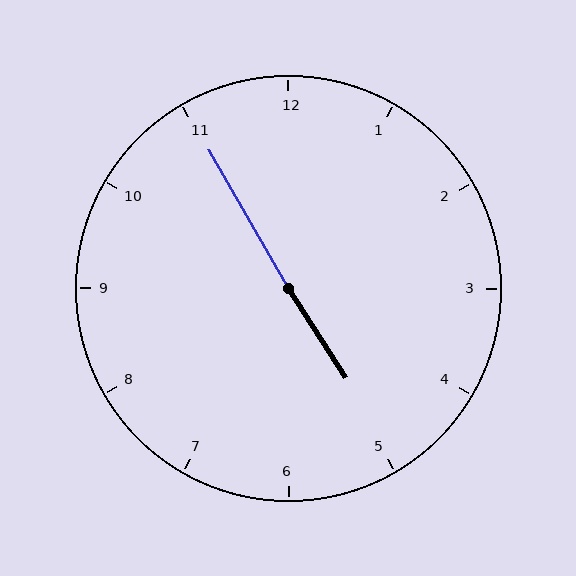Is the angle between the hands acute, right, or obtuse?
It is obtuse.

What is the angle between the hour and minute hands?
Approximately 178 degrees.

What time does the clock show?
4:55.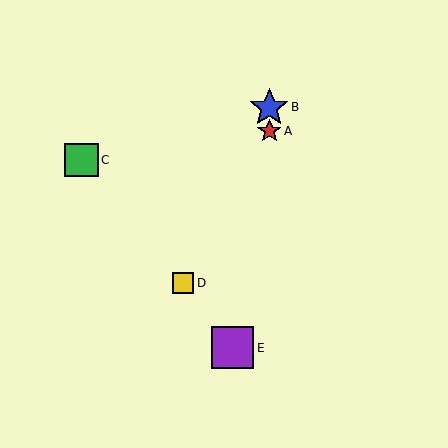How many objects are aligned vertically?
2 objects (A, B) are aligned vertically.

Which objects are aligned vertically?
Objects A, B are aligned vertically.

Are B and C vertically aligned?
No, B is at x≈269 and C is at x≈82.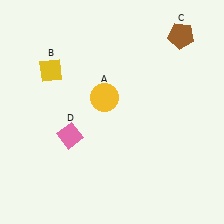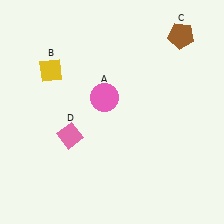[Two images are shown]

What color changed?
The circle (A) changed from yellow in Image 1 to pink in Image 2.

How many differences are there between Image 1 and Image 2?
There is 1 difference between the two images.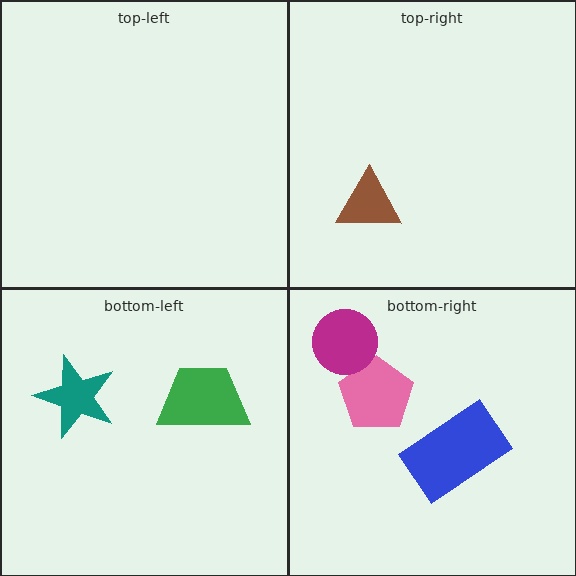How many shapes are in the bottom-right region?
3.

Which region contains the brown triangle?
The top-right region.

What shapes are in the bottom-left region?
The teal star, the green trapezoid.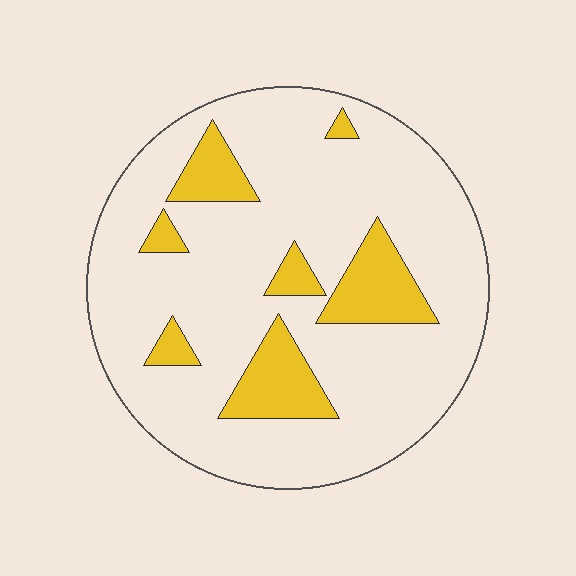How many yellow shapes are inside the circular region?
7.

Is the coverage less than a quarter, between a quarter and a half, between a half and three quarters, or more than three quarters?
Less than a quarter.